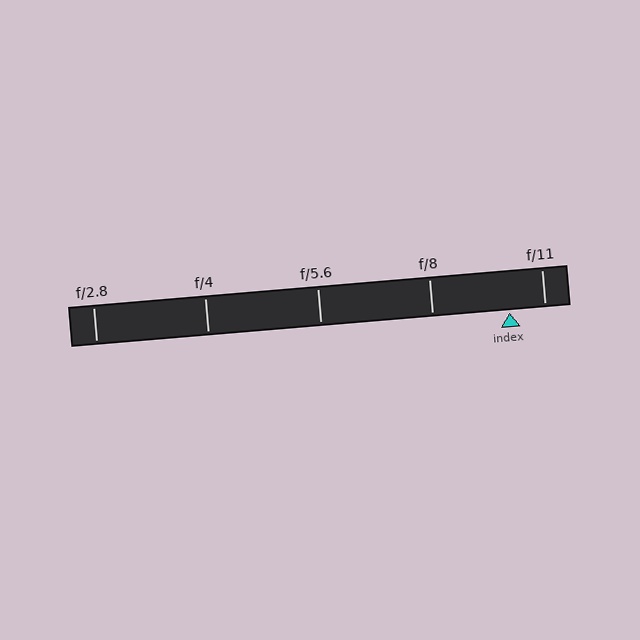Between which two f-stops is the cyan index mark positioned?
The index mark is between f/8 and f/11.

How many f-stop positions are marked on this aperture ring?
There are 5 f-stop positions marked.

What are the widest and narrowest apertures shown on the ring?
The widest aperture shown is f/2.8 and the narrowest is f/11.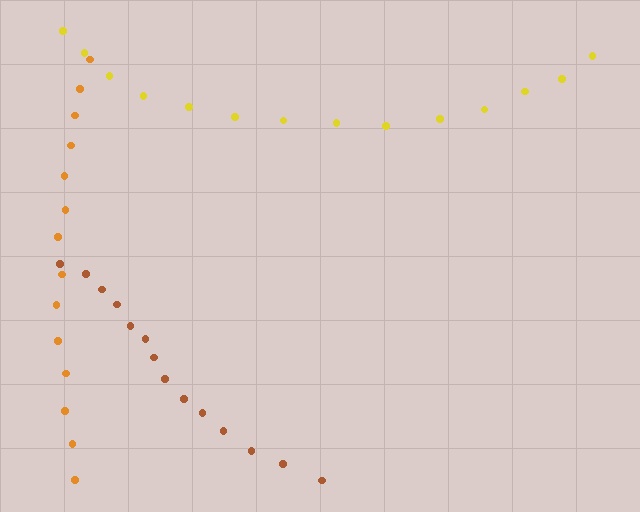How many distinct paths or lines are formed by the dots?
There are 3 distinct paths.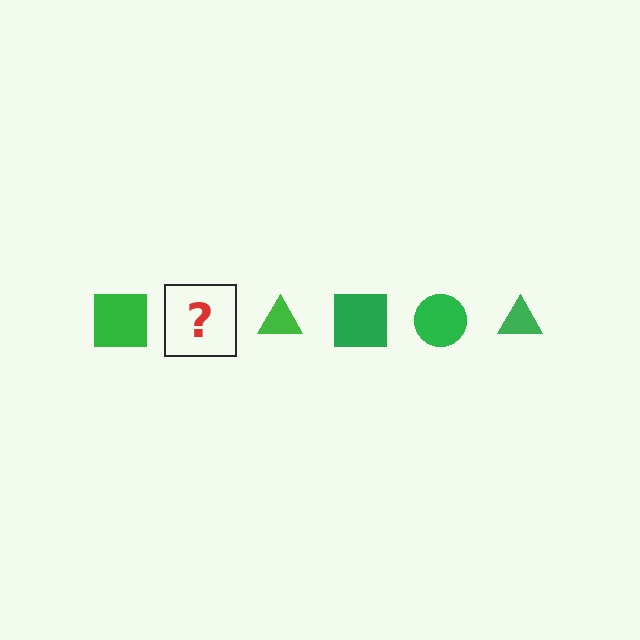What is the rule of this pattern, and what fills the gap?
The rule is that the pattern cycles through square, circle, triangle shapes in green. The gap should be filled with a green circle.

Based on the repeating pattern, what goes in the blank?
The blank should be a green circle.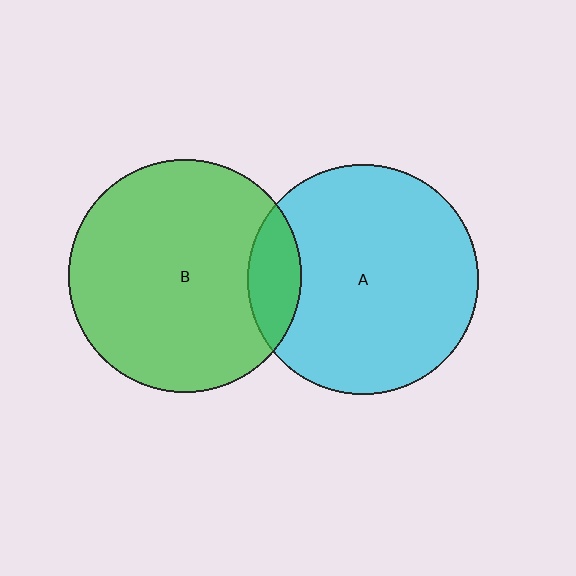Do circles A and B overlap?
Yes.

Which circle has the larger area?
Circle B (green).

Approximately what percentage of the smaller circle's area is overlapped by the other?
Approximately 15%.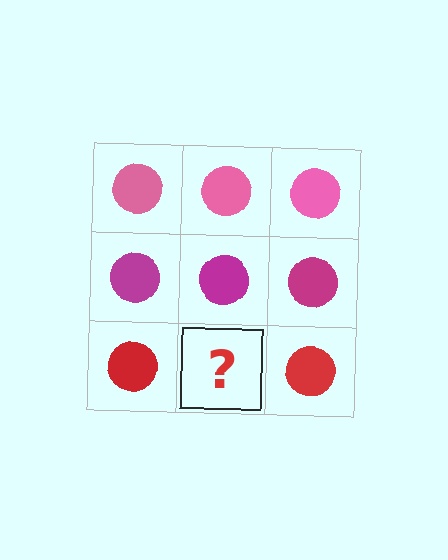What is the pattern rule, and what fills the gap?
The rule is that each row has a consistent color. The gap should be filled with a red circle.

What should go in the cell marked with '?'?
The missing cell should contain a red circle.